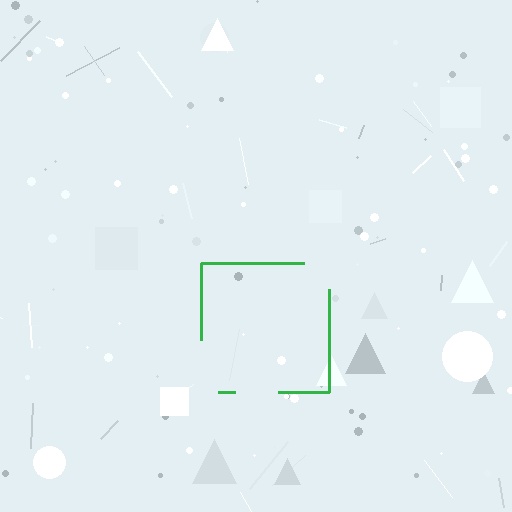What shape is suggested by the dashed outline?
The dashed outline suggests a square.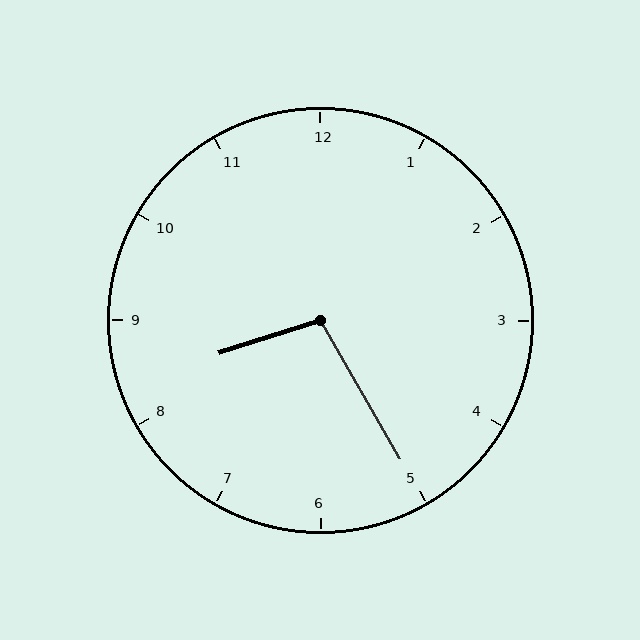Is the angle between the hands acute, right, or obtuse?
It is obtuse.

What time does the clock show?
8:25.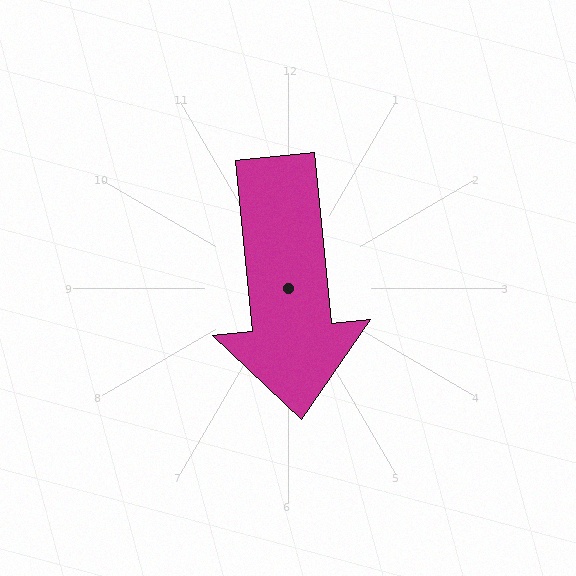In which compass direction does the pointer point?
South.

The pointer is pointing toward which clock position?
Roughly 6 o'clock.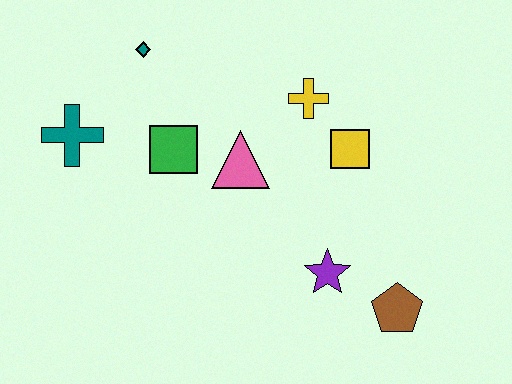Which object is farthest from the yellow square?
The teal cross is farthest from the yellow square.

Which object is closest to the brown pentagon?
The purple star is closest to the brown pentagon.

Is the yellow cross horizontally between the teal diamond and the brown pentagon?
Yes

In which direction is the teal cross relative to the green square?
The teal cross is to the left of the green square.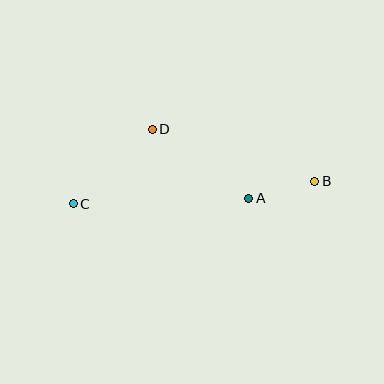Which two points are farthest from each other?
Points B and C are farthest from each other.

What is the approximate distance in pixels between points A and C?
The distance between A and C is approximately 175 pixels.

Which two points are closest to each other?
Points A and B are closest to each other.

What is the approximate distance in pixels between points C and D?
The distance between C and D is approximately 109 pixels.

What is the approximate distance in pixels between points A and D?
The distance between A and D is approximately 118 pixels.